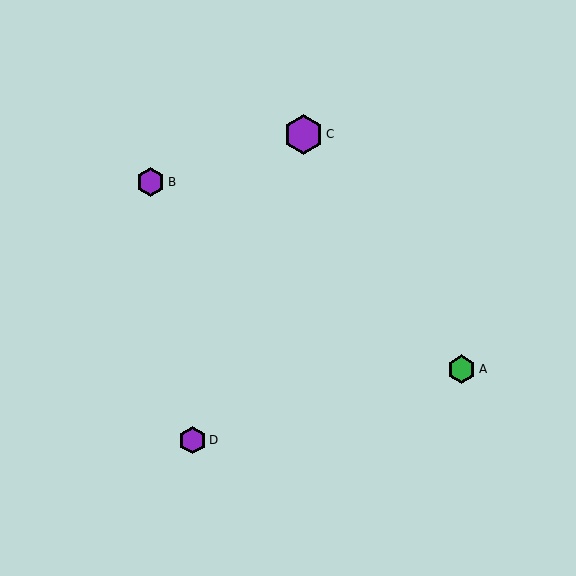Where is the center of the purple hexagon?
The center of the purple hexagon is at (150, 182).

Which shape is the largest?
The purple hexagon (labeled C) is the largest.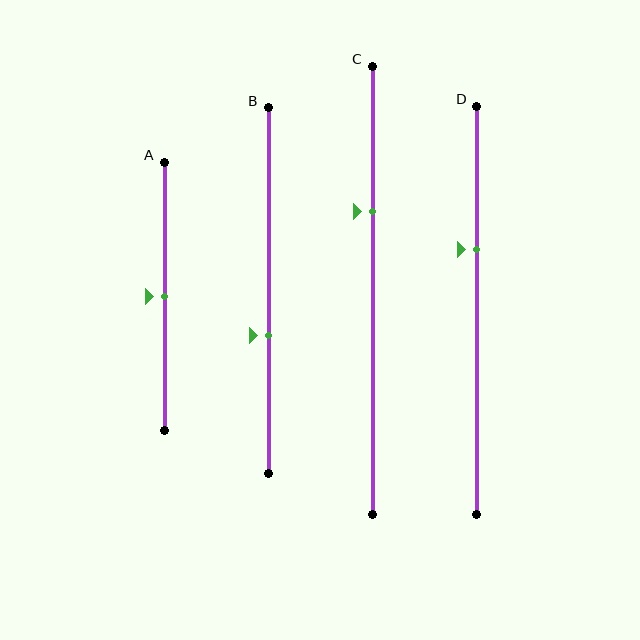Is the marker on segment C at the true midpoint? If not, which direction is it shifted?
No, the marker on segment C is shifted upward by about 18% of the segment length.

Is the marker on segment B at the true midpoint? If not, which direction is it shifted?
No, the marker on segment B is shifted downward by about 12% of the segment length.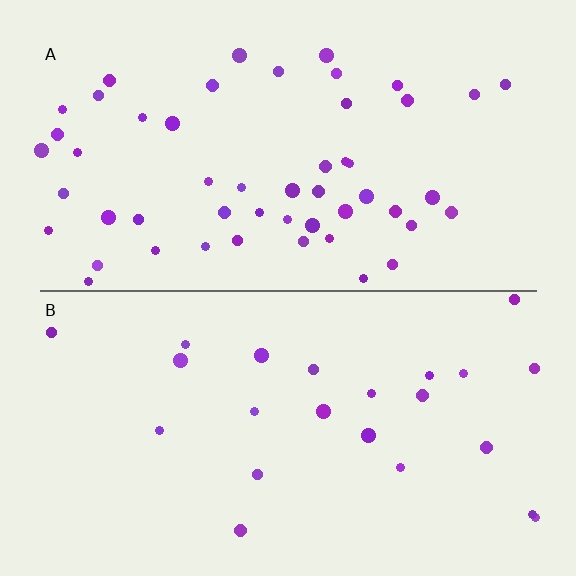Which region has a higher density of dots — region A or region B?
A (the top).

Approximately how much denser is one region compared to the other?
Approximately 2.3× — region A over region B.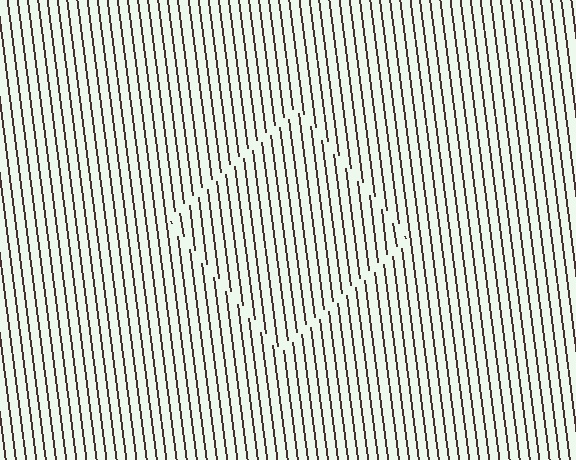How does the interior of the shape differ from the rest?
The interior of the shape contains the same grating, shifted by half a period — the contour is defined by the phase discontinuity where line-ends from the inner and outer gratings abut.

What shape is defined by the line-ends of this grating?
An illusory square. The interior of the shape contains the same grating, shifted by half a period — the contour is defined by the phase discontinuity where line-ends from the inner and outer gratings abut.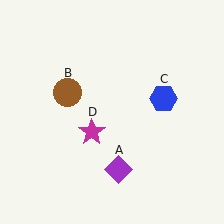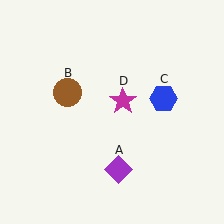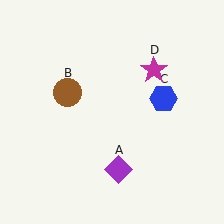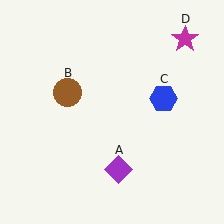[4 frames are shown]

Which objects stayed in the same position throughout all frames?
Purple diamond (object A) and brown circle (object B) and blue hexagon (object C) remained stationary.